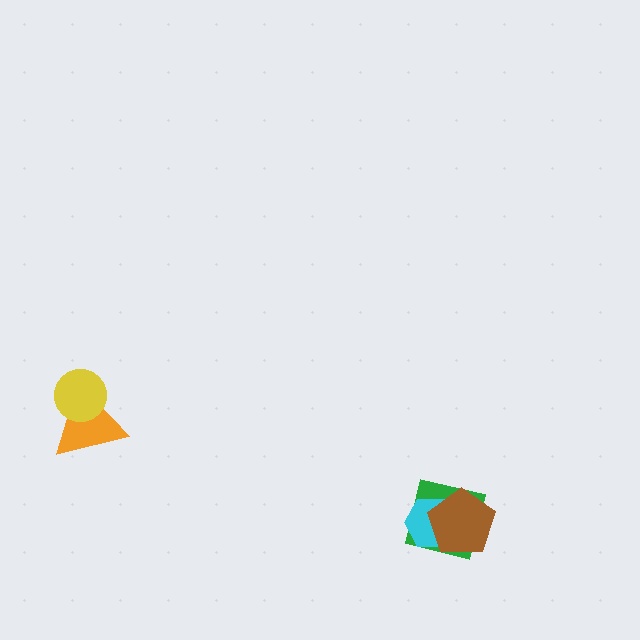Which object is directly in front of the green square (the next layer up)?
The cyan hexagon is directly in front of the green square.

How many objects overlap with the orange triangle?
1 object overlaps with the orange triangle.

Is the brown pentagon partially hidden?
No, no other shape covers it.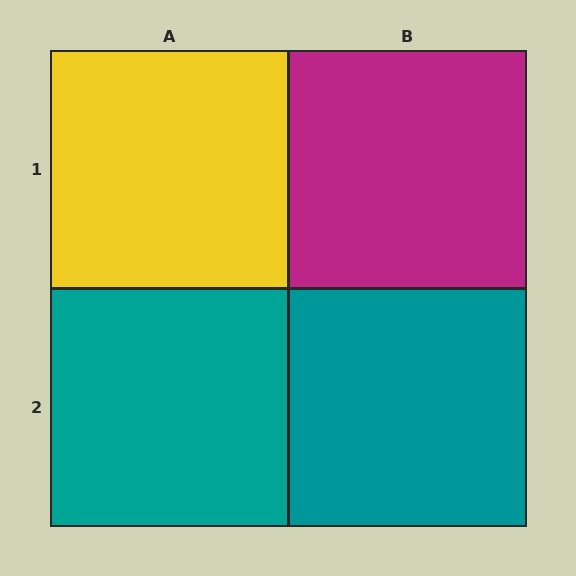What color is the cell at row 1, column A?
Yellow.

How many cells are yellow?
1 cell is yellow.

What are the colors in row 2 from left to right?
Teal, teal.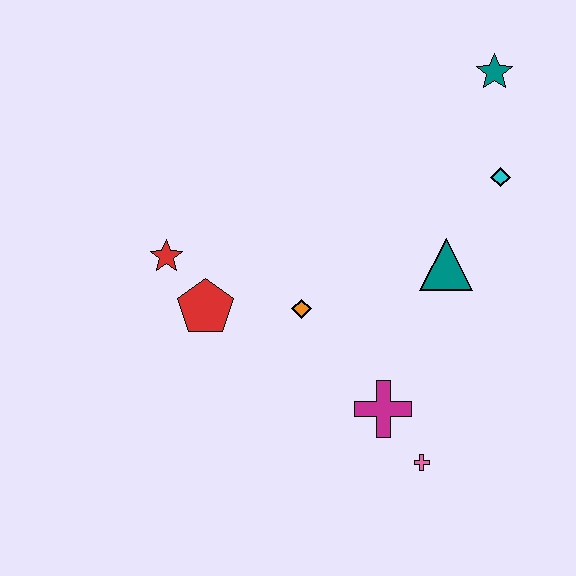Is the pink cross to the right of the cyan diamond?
No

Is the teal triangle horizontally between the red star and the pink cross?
No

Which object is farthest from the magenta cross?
The teal star is farthest from the magenta cross.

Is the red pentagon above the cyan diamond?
No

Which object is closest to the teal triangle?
The cyan diamond is closest to the teal triangle.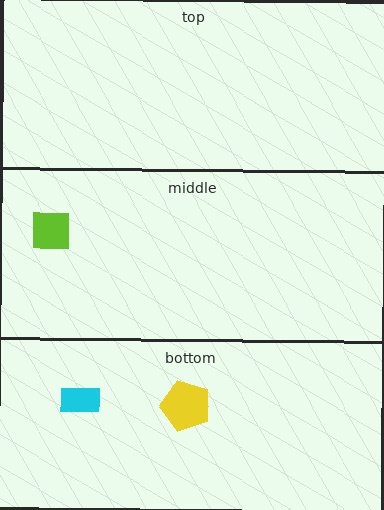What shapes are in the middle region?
The lime square.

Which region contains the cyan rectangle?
The bottom region.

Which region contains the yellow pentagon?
The bottom region.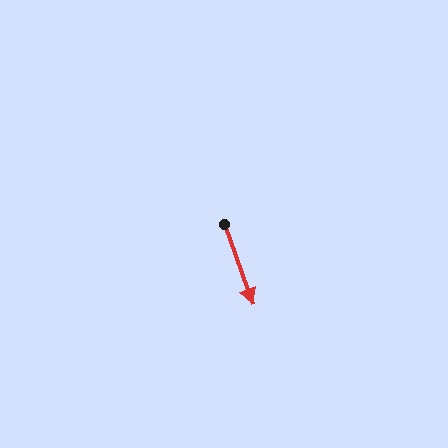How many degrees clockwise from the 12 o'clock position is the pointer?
Approximately 160 degrees.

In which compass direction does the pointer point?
South.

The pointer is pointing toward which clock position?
Roughly 5 o'clock.